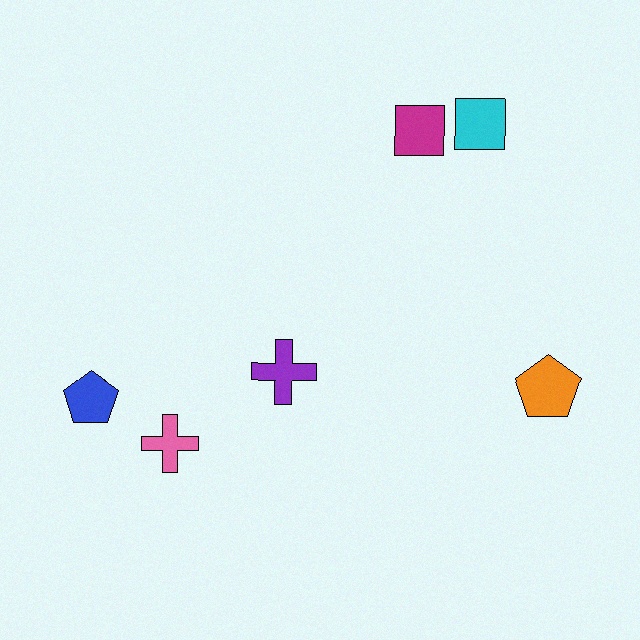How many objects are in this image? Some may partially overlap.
There are 6 objects.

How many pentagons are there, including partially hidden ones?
There are 2 pentagons.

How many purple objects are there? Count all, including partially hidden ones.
There is 1 purple object.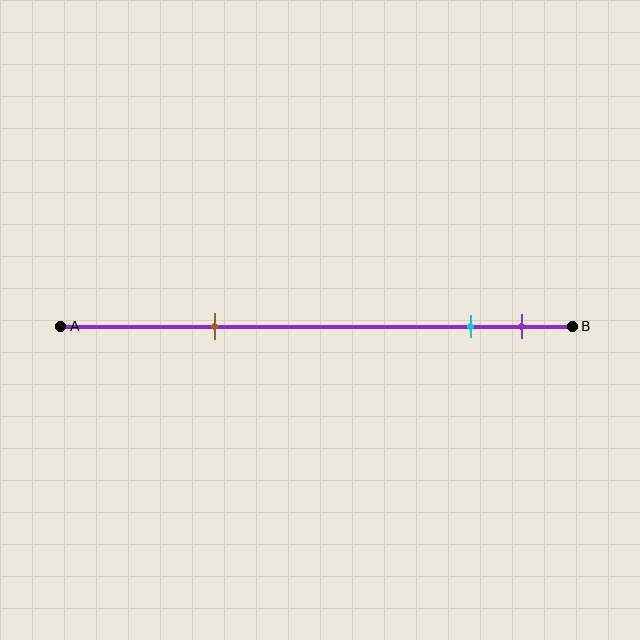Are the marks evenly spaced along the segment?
No, the marks are not evenly spaced.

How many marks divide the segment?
There are 3 marks dividing the segment.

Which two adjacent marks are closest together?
The cyan and purple marks are the closest adjacent pair.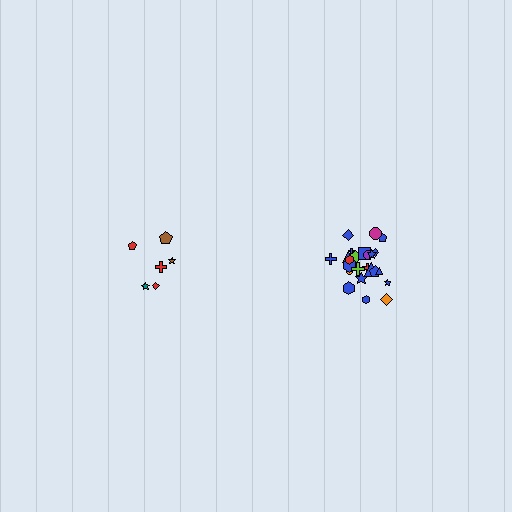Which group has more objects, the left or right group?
The right group.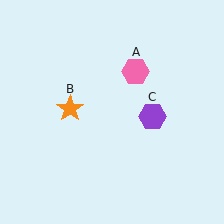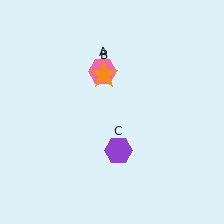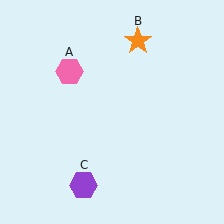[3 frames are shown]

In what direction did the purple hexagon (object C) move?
The purple hexagon (object C) moved down and to the left.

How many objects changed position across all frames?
3 objects changed position: pink hexagon (object A), orange star (object B), purple hexagon (object C).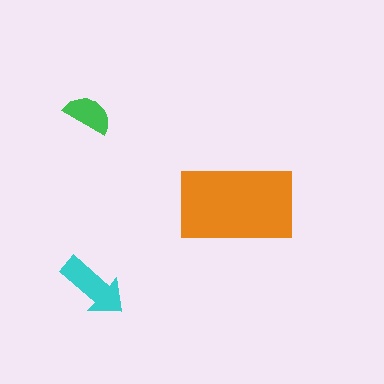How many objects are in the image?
There are 3 objects in the image.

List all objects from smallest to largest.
The green semicircle, the cyan arrow, the orange rectangle.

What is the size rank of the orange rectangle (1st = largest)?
1st.